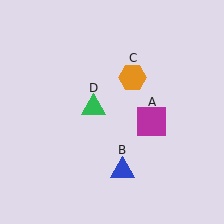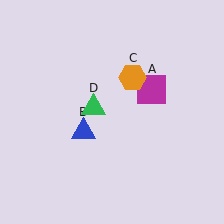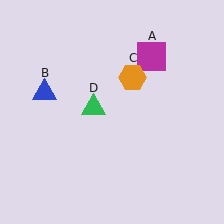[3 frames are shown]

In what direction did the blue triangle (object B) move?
The blue triangle (object B) moved up and to the left.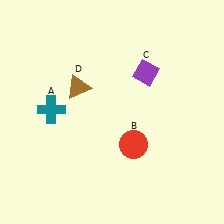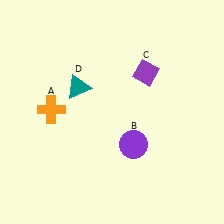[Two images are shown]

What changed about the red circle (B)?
In Image 1, B is red. In Image 2, it changed to purple.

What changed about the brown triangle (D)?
In Image 1, D is brown. In Image 2, it changed to teal.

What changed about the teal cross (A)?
In Image 1, A is teal. In Image 2, it changed to orange.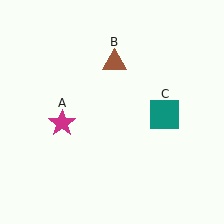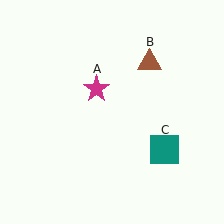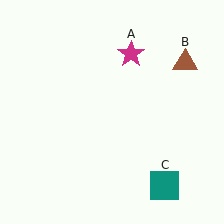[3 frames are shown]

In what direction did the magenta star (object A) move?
The magenta star (object A) moved up and to the right.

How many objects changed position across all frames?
3 objects changed position: magenta star (object A), brown triangle (object B), teal square (object C).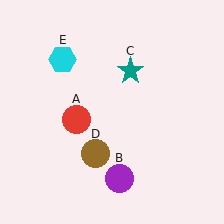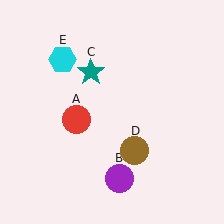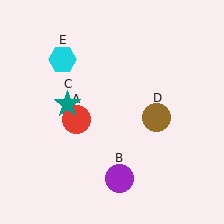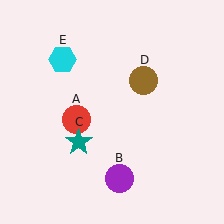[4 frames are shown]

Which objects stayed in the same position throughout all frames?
Red circle (object A) and purple circle (object B) and cyan hexagon (object E) remained stationary.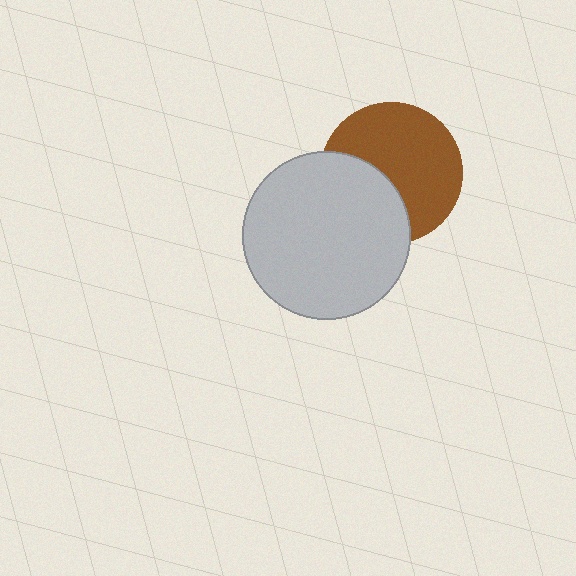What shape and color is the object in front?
The object in front is a light gray circle.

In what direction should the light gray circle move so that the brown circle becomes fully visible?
The light gray circle should move toward the lower-left. That is the shortest direction to clear the overlap and leave the brown circle fully visible.